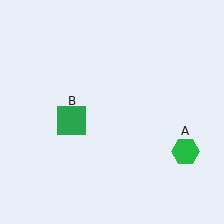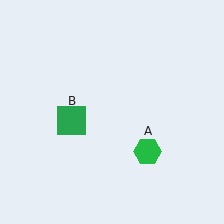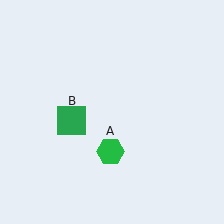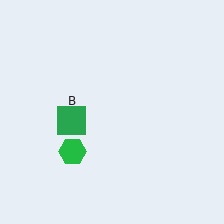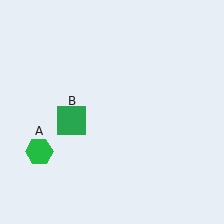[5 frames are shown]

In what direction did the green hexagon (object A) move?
The green hexagon (object A) moved left.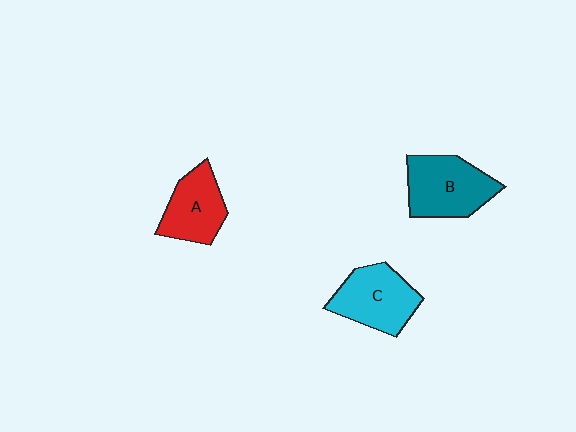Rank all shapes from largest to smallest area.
From largest to smallest: B (teal), C (cyan), A (red).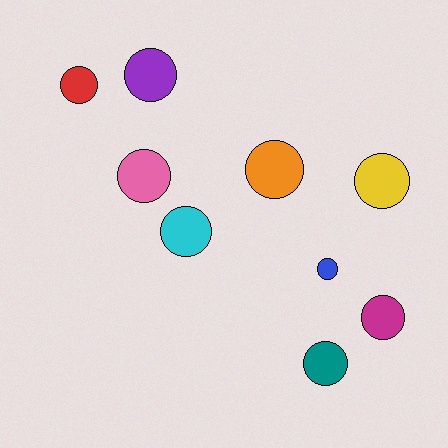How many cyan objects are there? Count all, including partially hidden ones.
There is 1 cyan object.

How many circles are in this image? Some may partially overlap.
There are 9 circles.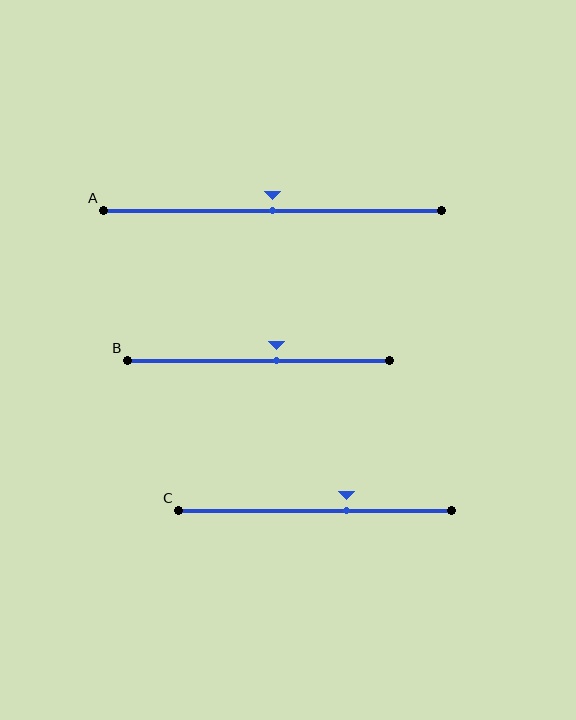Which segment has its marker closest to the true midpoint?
Segment A has its marker closest to the true midpoint.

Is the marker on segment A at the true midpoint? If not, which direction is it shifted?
Yes, the marker on segment A is at the true midpoint.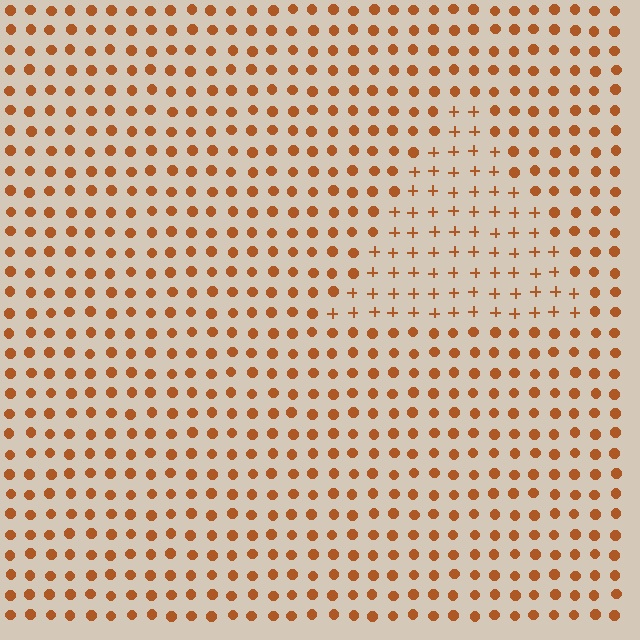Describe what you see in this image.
The image is filled with small brown elements arranged in a uniform grid. A triangle-shaped region contains plus signs, while the surrounding area contains circles. The boundary is defined purely by the change in element shape.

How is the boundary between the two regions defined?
The boundary is defined by a change in element shape: plus signs inside vs. circles outside. All elements share the same color and spacing.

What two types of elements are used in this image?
The image uses plus signs inside the triangle region and circles outside it.